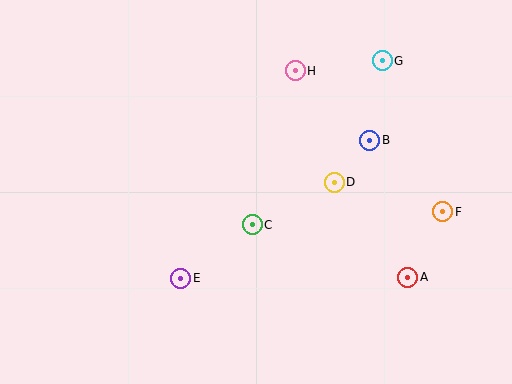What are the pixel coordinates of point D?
Point D is at (334, 182).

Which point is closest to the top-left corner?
Point H is closest to the top-left corner.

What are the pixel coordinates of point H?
Point H is at (295, 71).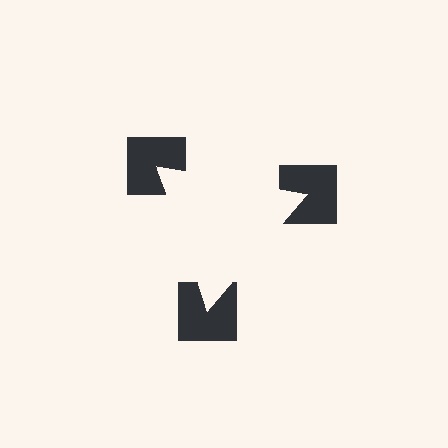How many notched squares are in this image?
There are 3 — one at each vertex of the illusory triangle.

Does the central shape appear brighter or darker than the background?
It typically appears slightly brighter than the background, even though no actual brightness change is drawn.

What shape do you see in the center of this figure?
An illusory triangle — its edges are inferred from the aligned wedge cuts in the notched squares, not physically drawn.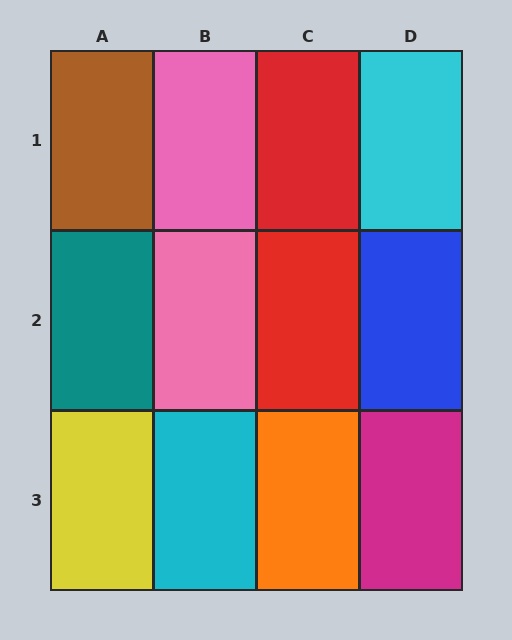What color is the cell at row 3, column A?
Yellow.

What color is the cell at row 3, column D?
Magenta.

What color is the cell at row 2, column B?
Pink.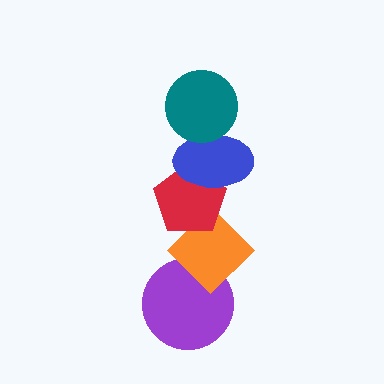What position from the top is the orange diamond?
The orange diamond is 4th from the top.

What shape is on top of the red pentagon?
The blue ellipse is on top of the red pentagon.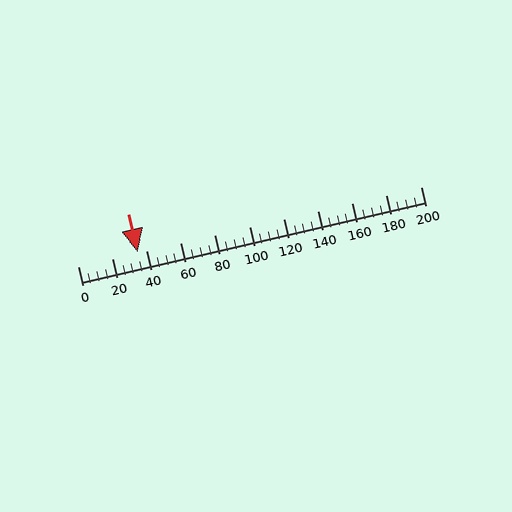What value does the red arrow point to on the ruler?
The red arrow points to approximately 35.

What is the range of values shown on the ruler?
The ruler shows values from 0 to 200.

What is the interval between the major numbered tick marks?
The major tick marks are spaced 20 units apart.